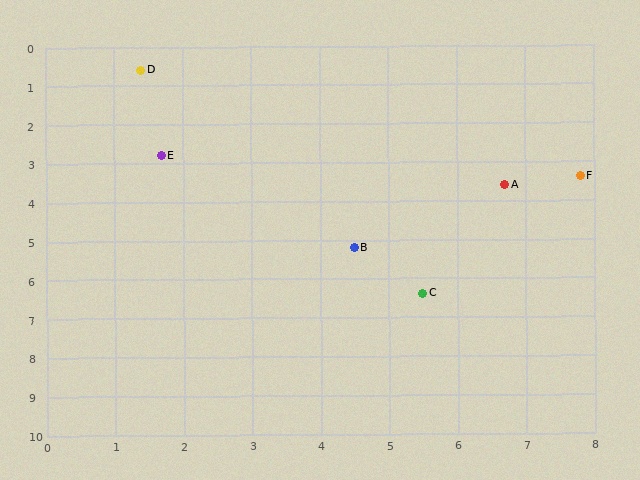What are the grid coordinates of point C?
Point C is at approximately (5.5, 6.4).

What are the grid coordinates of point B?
Point B is at approximately (4.5, 5.2).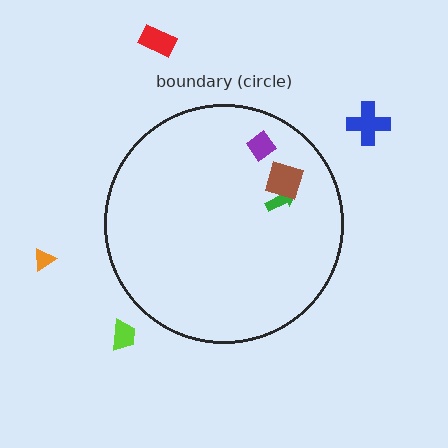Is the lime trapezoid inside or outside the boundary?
Outside.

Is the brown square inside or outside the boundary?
Inside.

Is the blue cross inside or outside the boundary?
Outside.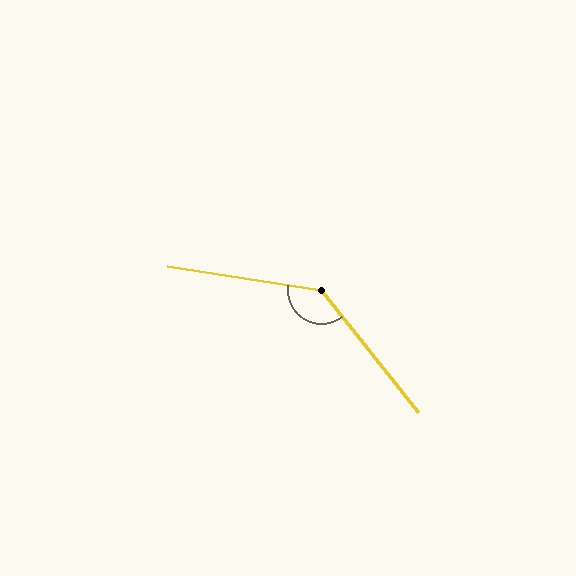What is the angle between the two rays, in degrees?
Approximately 137 degrees.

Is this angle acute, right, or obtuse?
It is obtuse.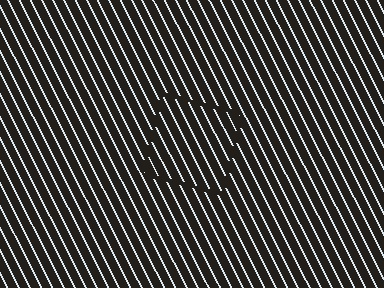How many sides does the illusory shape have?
4 sides — the line-ends trace a square.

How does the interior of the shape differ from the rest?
The interior of the shape contains the same grating, shifted by half a period — the contour is defined by the phase discontinuity where line-ends from the inner and outer gratings abut.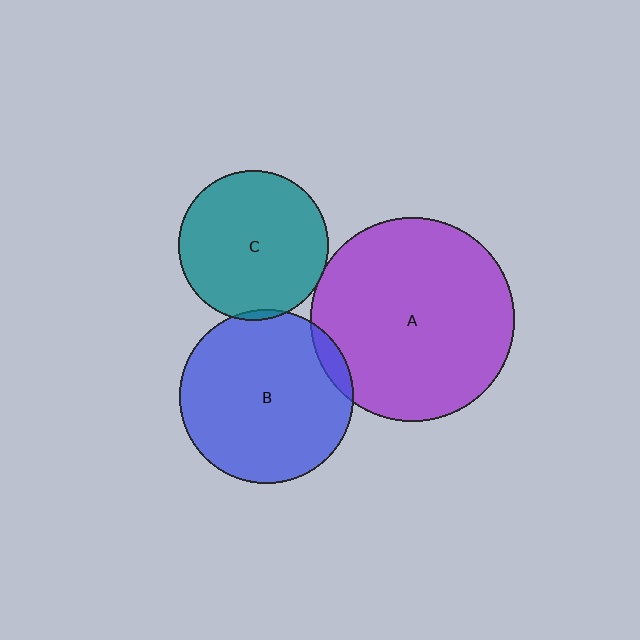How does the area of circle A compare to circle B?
Approximately 1.4 times.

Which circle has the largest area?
Circle A (purple).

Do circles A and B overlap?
Yes.